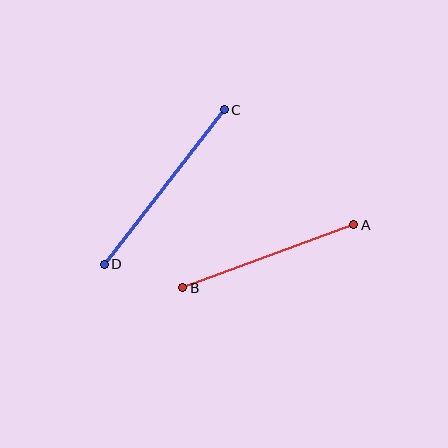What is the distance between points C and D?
The distance is approximately 195 pixels.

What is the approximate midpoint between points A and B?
The midpoint is at approximately (268, 256) pixels.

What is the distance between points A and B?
The distance is approximately 182 pixels.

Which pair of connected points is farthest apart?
Points C and D are farthest apart.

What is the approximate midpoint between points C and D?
The midpoint is at approximately (164, 187) pixels.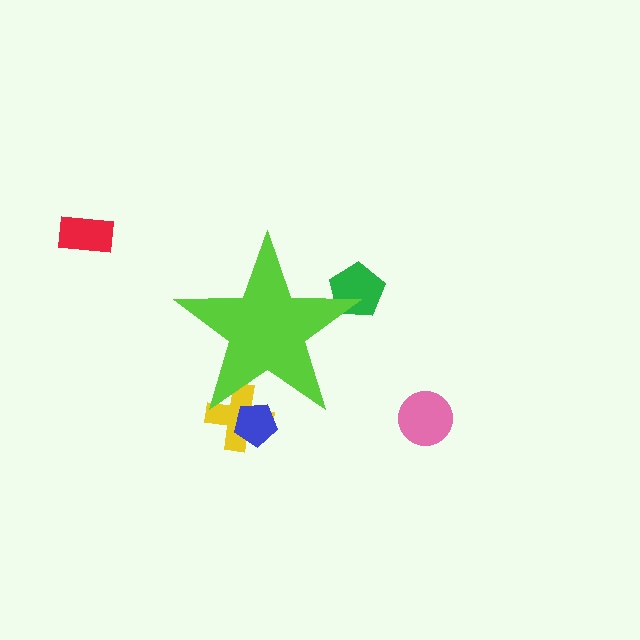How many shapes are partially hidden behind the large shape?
3 shapes are partially hidden.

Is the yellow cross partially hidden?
Yes, the yellow cross is partially hidden behind the lime star.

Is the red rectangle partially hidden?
No, the red rectangle is fully visible.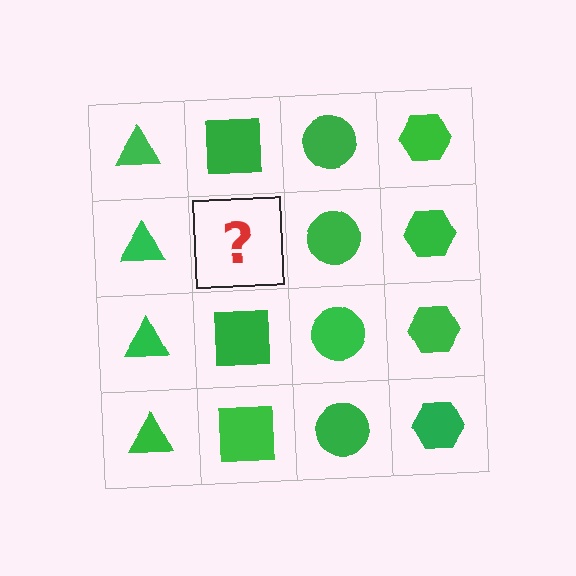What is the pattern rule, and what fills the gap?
The rule is that each column has a consistent shape. The gap should be filled with a green square.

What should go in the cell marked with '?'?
The missing cell should contain a green square.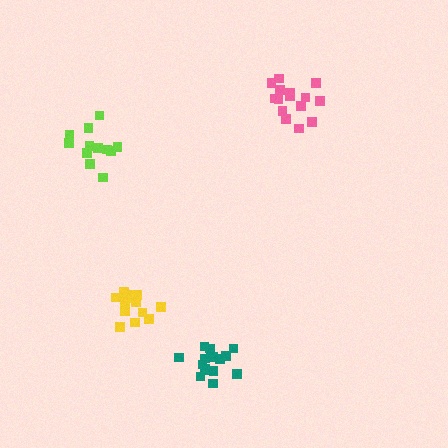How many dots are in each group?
Group 1: 15 dots, Group 2: 12 dots, Group 3: 15 dots, Group 4: 16 dots (58 total).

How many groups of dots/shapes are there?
There are 4 groups.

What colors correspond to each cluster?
The clusters are colored: yellow, lime, pink, teal.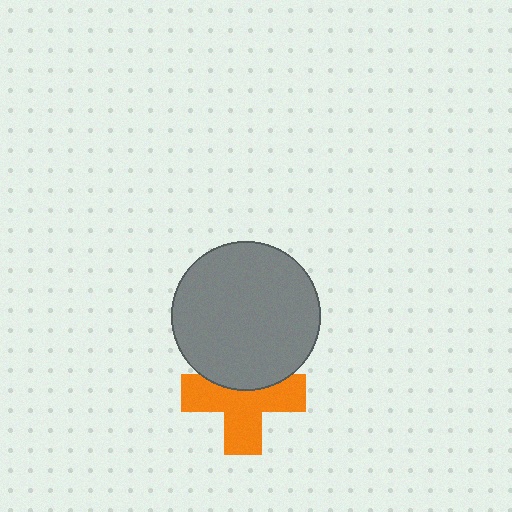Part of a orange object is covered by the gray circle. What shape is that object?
It is a cross.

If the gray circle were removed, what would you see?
You would see the complete orange cross.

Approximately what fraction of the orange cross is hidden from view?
Roughly 34% of the orange cross is hidden behind the gray circle.